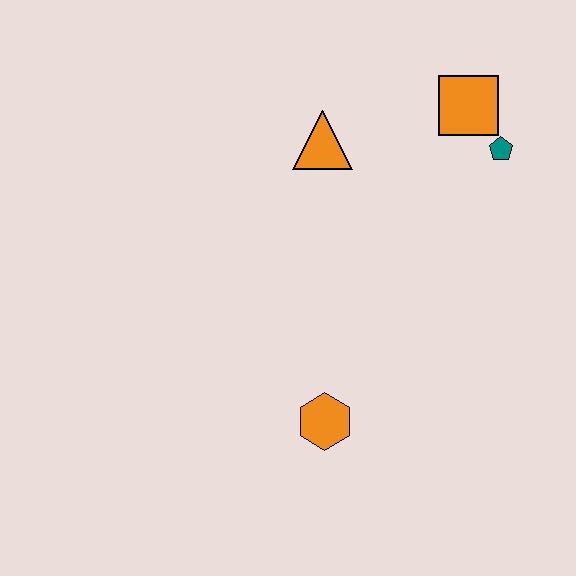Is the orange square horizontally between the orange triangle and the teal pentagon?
Yes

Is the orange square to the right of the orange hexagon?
Yes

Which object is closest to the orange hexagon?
The orange triangle is closest to the orange hexagon.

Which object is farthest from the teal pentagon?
The orange hexagon is farthest from the teal pentagon.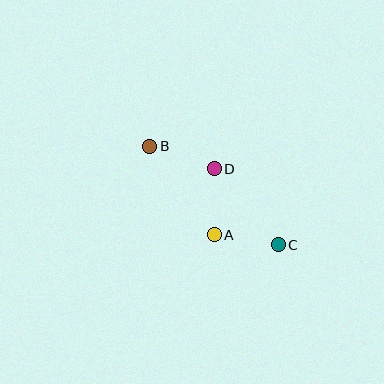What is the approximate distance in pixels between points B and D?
The distance between B and D is approximately 68 pixels.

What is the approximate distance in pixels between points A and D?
The distance between A and D is approximately 66 pixels.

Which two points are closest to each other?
Points A and C are closest to each other.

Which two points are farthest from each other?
Points B and C are farthest from each other.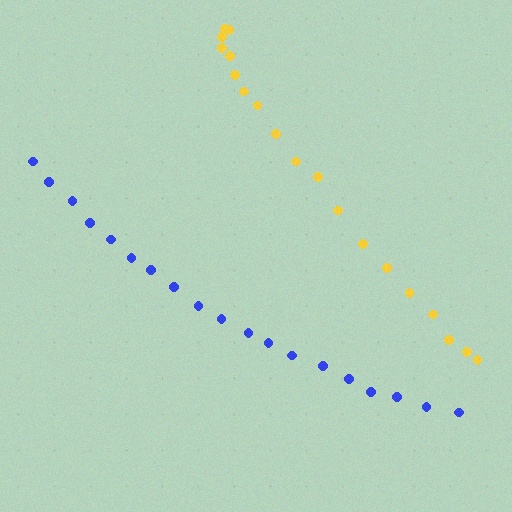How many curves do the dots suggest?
There are 2 distinct paths.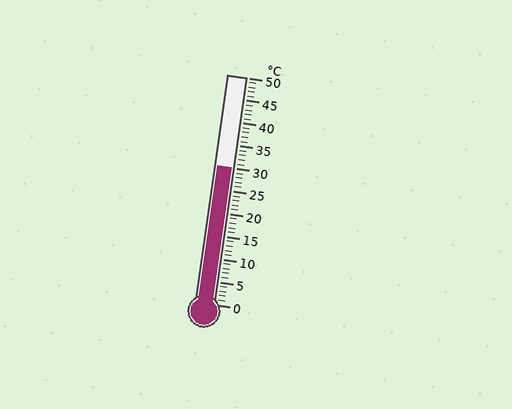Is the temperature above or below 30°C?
The temperature is at 30°C.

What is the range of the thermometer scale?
The thermometer scale ranges from 0°C to 50°C.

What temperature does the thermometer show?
The thermometer shows approximately 30°C.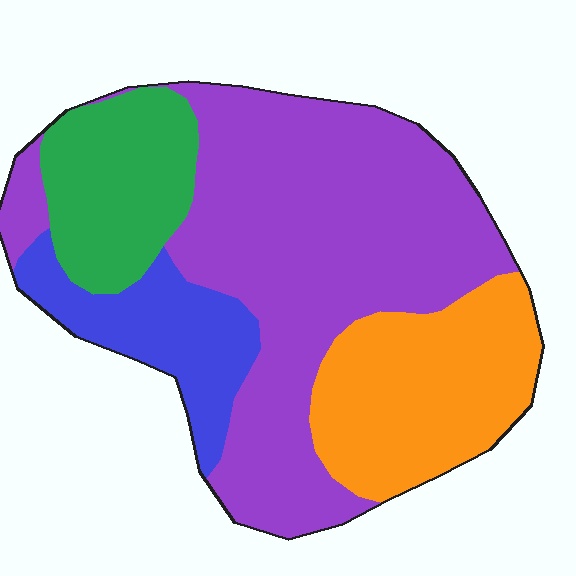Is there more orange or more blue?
Orange.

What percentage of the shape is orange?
Orange covers around 20% of the shape.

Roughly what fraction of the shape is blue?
Blue covers around 15% of the shape.